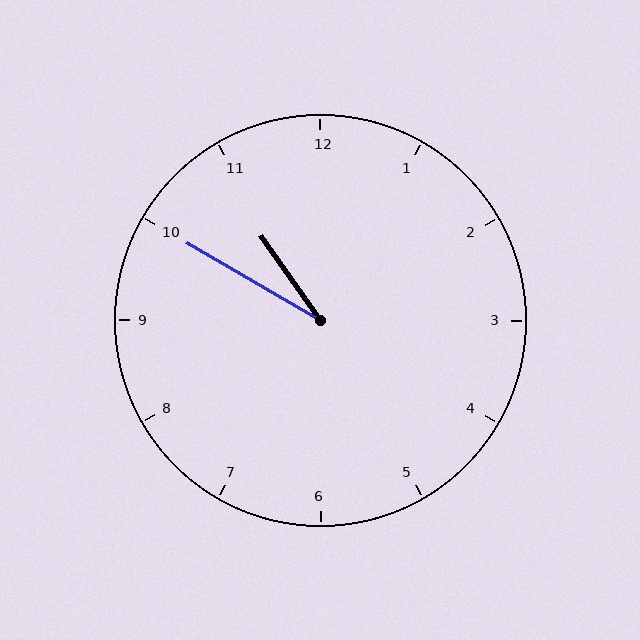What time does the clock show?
10:50.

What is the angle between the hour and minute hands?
Approximately 25 degrees.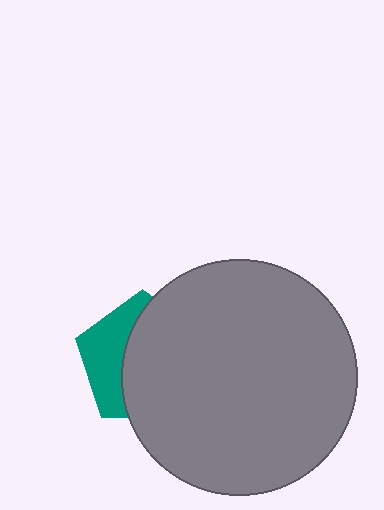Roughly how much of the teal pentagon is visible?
A small part of it is visible (roughly 36%).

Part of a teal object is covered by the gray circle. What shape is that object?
It is a pentagon.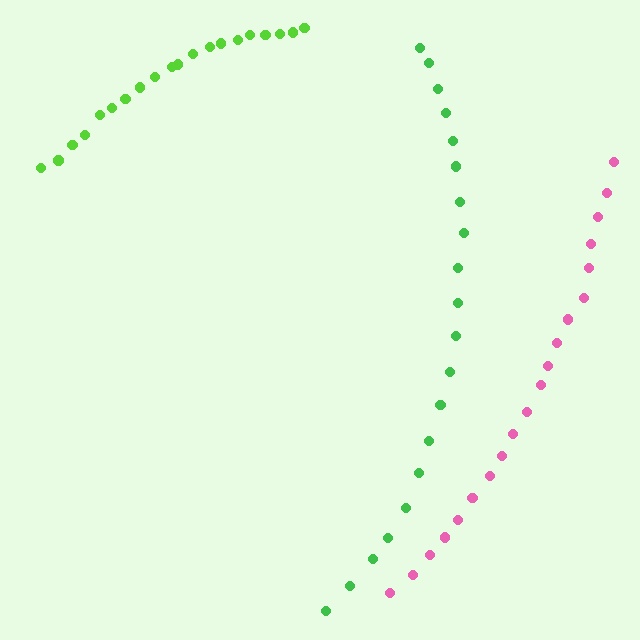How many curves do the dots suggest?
There are 3 distinct paths.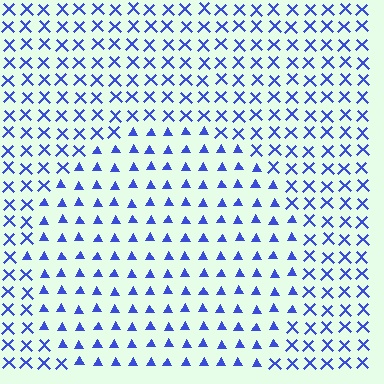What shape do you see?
I see a circle.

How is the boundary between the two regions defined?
The boundary is defined by a change in element shape: triangles inside vs. X marks outside. All elements share the same color and spacing.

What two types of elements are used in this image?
The image uses triangles inside the circle region and X marks outside it.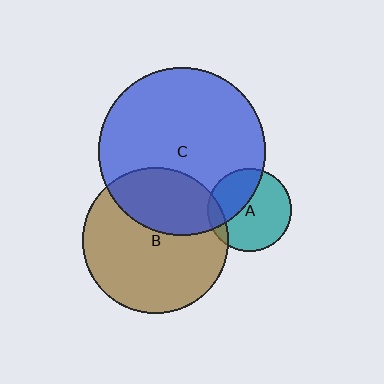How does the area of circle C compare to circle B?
Approximately 1.3 times.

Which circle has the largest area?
Circle C (blue).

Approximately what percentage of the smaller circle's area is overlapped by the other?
Approximately 10%.